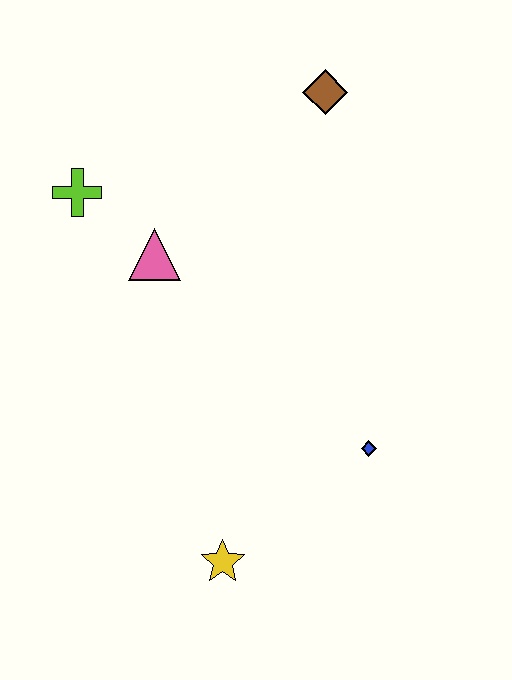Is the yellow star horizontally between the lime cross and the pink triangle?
No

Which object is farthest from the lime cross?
The yellow star is farthest from the lime cross.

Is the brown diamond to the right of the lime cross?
Yes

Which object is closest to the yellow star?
The blue diamond is closest to the yellow star.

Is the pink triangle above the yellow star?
Yes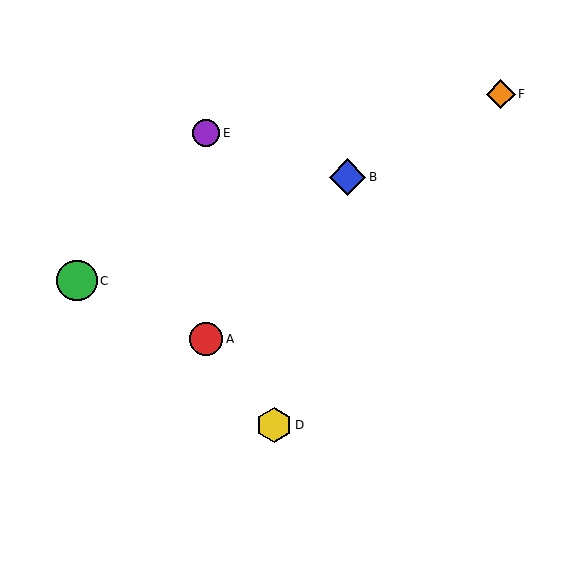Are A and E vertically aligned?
Yes, both are at x≈206.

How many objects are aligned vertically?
2 objects (A, E) are aligned vertically.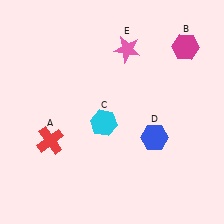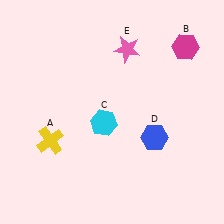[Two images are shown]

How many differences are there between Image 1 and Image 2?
There is 1 difference between the two images.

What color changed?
The cross (A) changed from red in Image 1 to yellow in Image 2.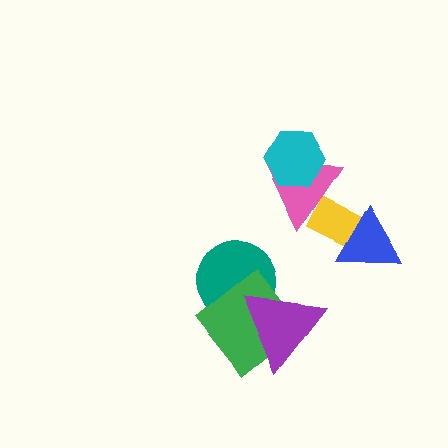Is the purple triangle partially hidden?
No, no other shape covers it.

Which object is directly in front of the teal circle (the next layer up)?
The green diamond is directly in front of the teal circle.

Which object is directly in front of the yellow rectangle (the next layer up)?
The pink triangle is directly in front of the yellow rectangle.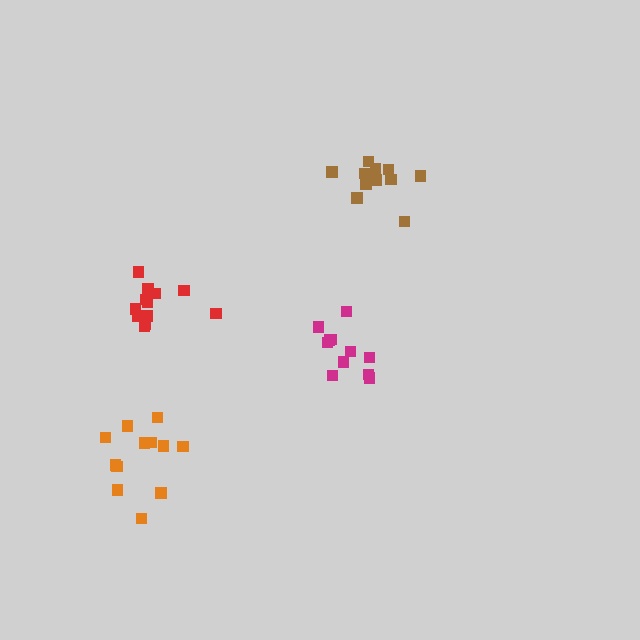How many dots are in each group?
Group 1: 11 dots, Group 2: 12 dots, Group 3: 12 dots, Group 4: 11 dots (46 total).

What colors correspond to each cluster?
The clusters are colored: brown, red, orange, magenta.